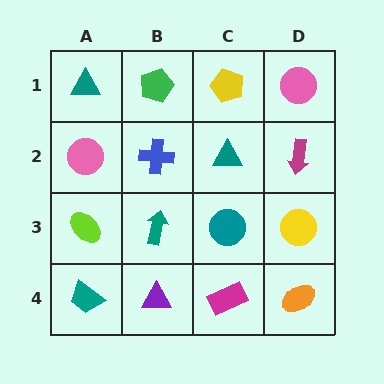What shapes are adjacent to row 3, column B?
A blue cross (row 2, column B), a purple triangle (row 4, column B), a lime ellipse (row 3, column A), a teal circle (row 3, column C).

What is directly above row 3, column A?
A pink circle.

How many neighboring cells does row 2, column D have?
3.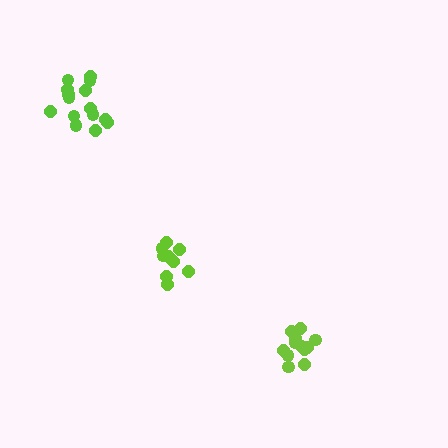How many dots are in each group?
Group 1: 12 dots, Group 2: 9 dots, Group 3: 15 dots (36 total).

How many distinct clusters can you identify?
There are 3 distinct clusters.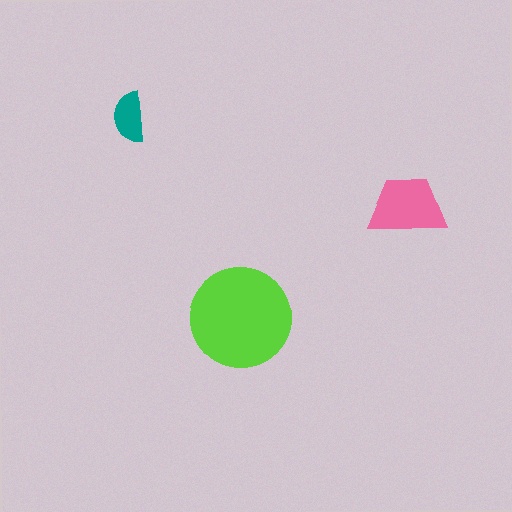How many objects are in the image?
There are 3 objects in the image.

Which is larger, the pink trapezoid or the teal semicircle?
The pink trapezoid.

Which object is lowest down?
The lime circle is bottommost.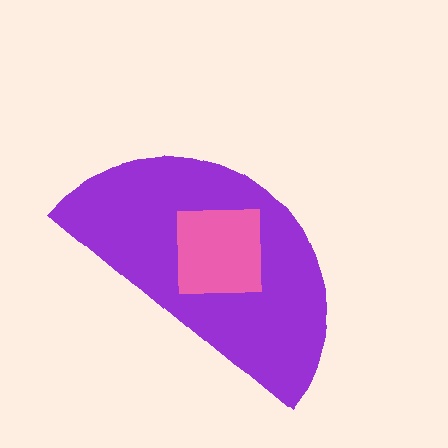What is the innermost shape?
The pink square.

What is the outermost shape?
The purple semicircle.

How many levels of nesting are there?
2.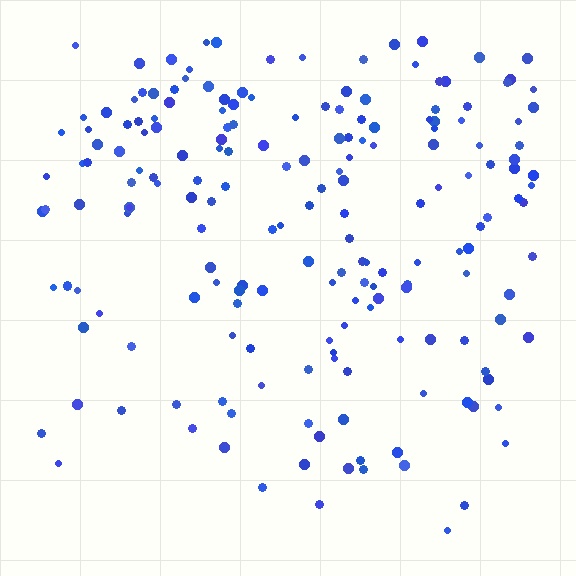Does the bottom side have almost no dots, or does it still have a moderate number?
Still a moderate number, just noticeably fewer than the top.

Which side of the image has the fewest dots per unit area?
The bottom.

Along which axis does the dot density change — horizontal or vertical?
Vertical.